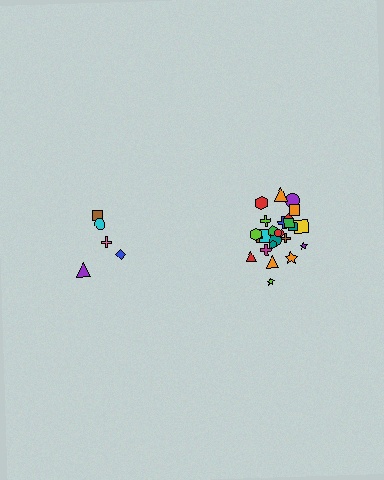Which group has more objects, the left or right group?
The right group.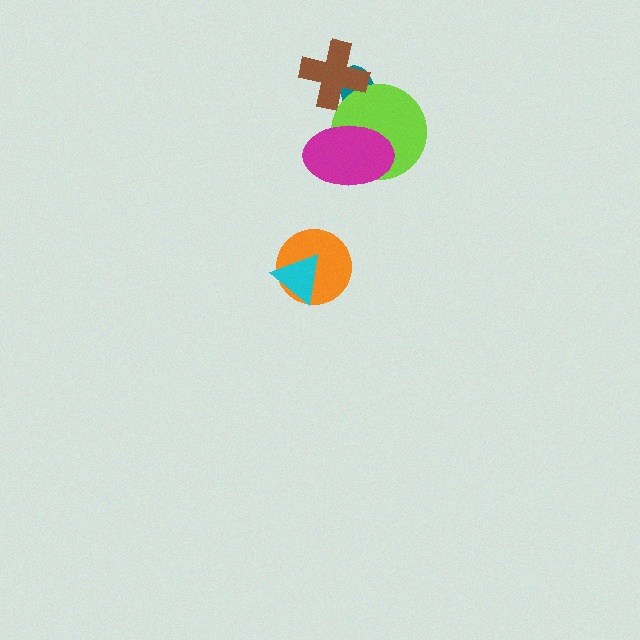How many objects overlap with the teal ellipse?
3 objects overlap with the teal ellipse.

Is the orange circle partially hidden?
Yes, it is partially covered by another shape.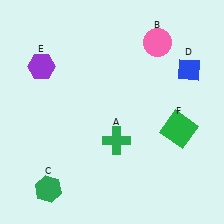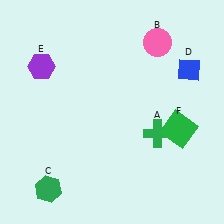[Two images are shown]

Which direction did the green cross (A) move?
The green cross (A) moved right.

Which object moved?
The green cross (A) moved right.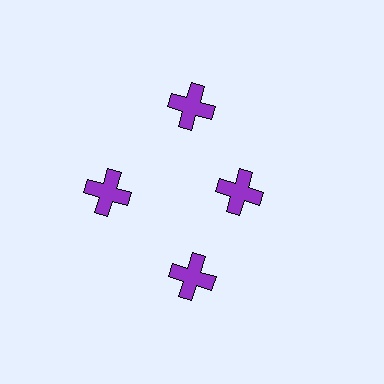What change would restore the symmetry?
The symmetry would be restored by moving it outward, back onto the ring so that all 4 crosses sit at equal angles and equal distance from the center.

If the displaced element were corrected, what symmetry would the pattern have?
It would have 4-fold rotational symmetry — the pattern would map onto itself every 90 degrees.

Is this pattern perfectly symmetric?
No. The 4 purple crosses are arranged in a ring, but one element near the 3 o'clock position is pulled inward toward the center, breaking the 4-fold rotational symmetry.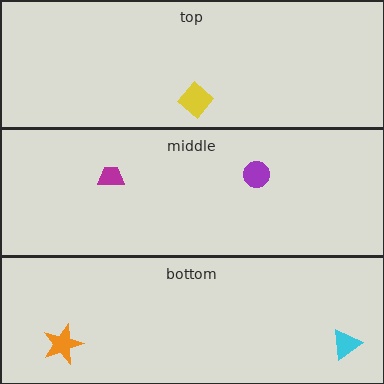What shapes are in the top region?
The yellow diamond.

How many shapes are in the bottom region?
2.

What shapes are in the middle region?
The magenta trapezoid, the purple circle.